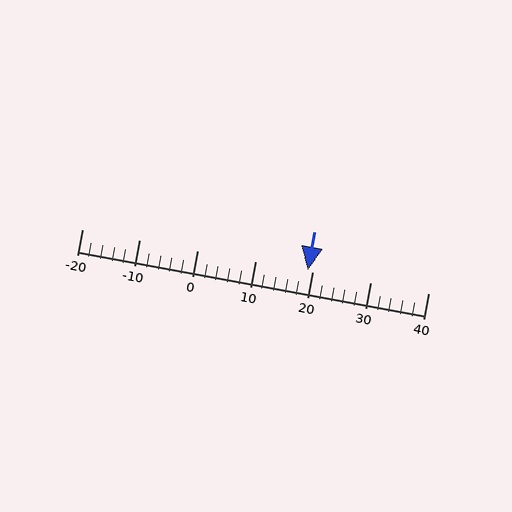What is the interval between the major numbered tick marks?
The major tick marks are spaced 10 units apart.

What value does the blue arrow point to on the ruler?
The blue arrow points to approximately 19.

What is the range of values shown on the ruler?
The ruler shows values from -20 to 40.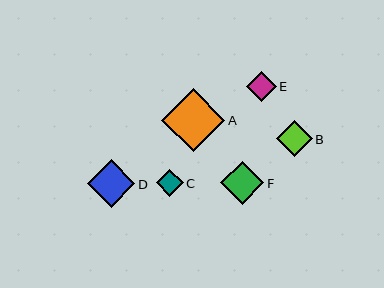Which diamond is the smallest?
Diamond C is the smallest with a size of approximately 27 pixels.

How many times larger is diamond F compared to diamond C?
Diamond F is approximately 1.6 times the size of diamond C.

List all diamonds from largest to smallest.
From largest to smallest: A, D, F, B, E, C.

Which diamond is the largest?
Diamond A is the largest with a size of approximately 63 pixels.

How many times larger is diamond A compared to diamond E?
Diamond A is approximately 2.1 times the size of diamond E.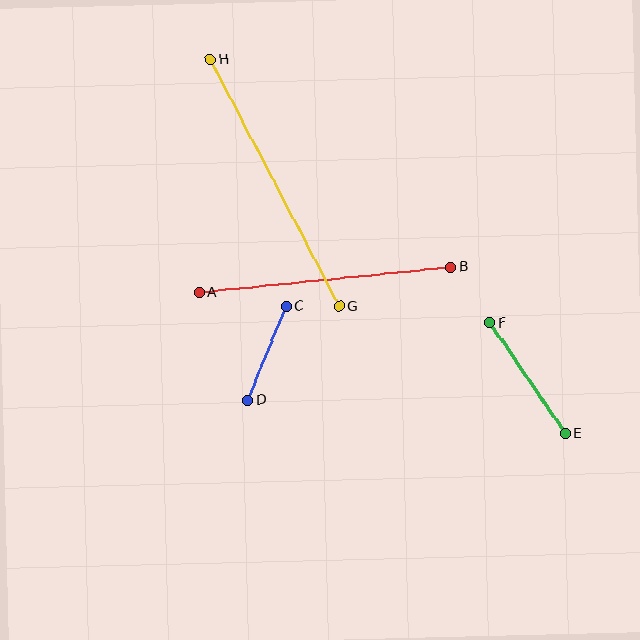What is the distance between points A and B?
The distance is approximately 252 pixels.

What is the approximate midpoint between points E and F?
The midpoint is at approximately (528, 378) pixels.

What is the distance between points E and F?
The distance is approximately 134 pixels.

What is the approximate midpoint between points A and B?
The midpoint is at approximately (325, 280) pixels.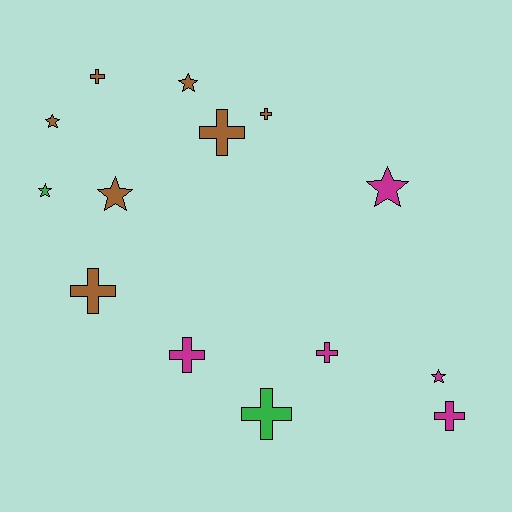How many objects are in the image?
There are 14 objects.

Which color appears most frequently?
Brown, with 7 objects.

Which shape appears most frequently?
Cross, with 8 objects.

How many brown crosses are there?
There are 4 brown crosses.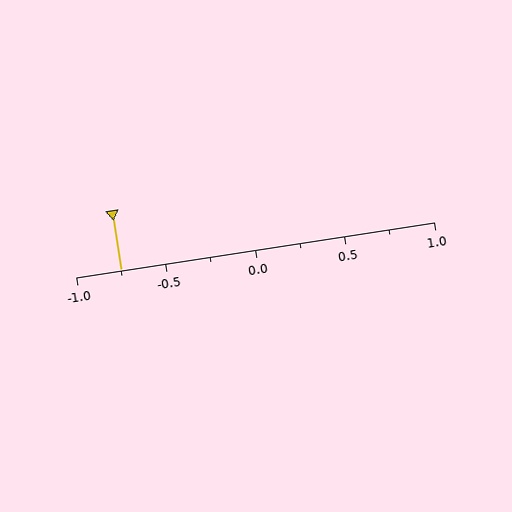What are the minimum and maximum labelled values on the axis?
The axis runs from -1.0 to 1.0.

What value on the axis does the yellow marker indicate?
The marker indicates approximately -0.75.